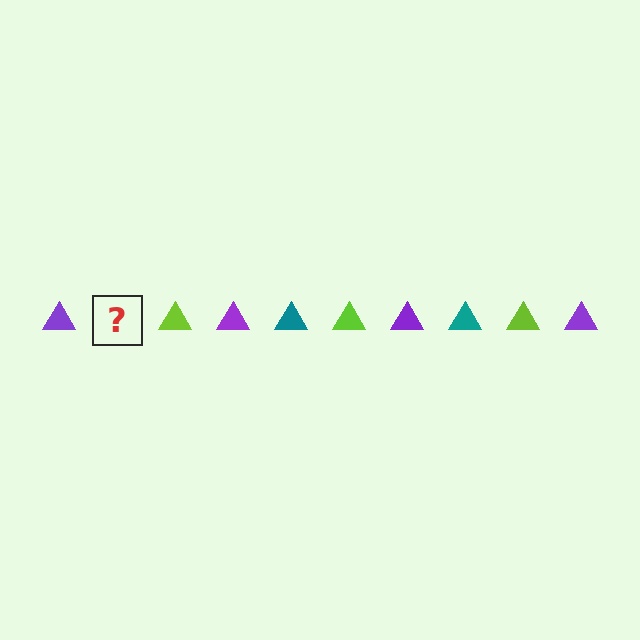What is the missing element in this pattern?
The missing element is a teal triangle.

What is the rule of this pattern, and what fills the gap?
The rule is that the pattern cycles through purple, teal, lime triangles. The gap should be filled with a teal triangle.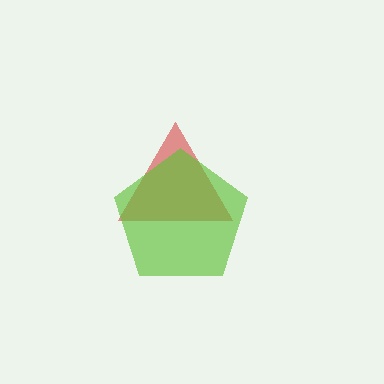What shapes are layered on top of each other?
The layered shapes are: a red triangle, a lime pentagon.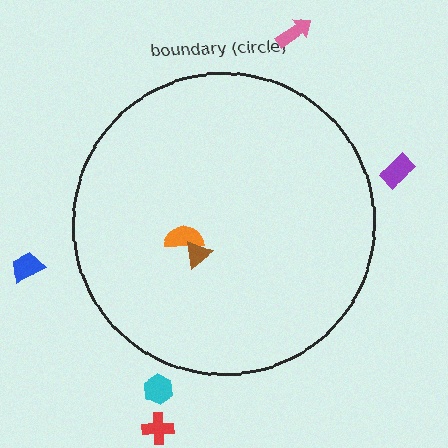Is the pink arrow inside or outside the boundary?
Outside.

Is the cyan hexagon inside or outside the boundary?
Outside.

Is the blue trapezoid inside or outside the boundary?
Outside.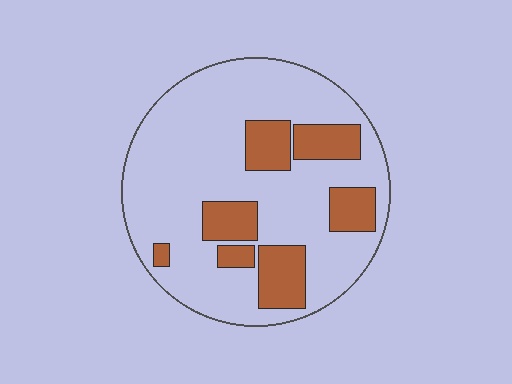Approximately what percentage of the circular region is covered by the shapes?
Approximately 25%.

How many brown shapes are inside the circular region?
7.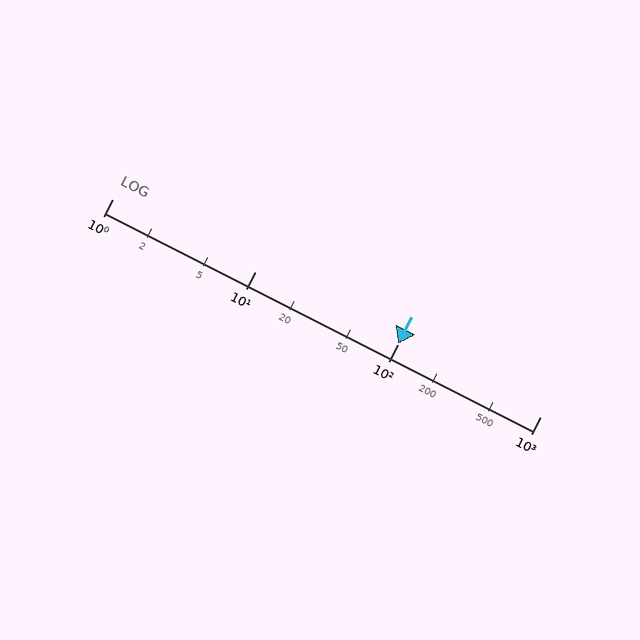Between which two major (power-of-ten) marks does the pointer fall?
The pointer is between 100 and 1000.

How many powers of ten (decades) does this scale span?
The scale spans 3 decades, from 1 to 1000.